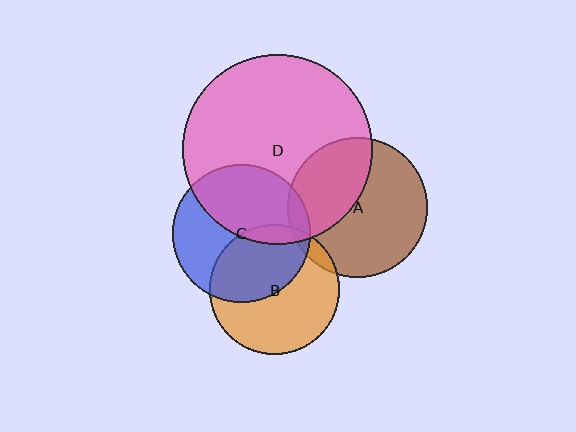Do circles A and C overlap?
Yes.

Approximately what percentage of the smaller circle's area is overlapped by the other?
Approximately 5%.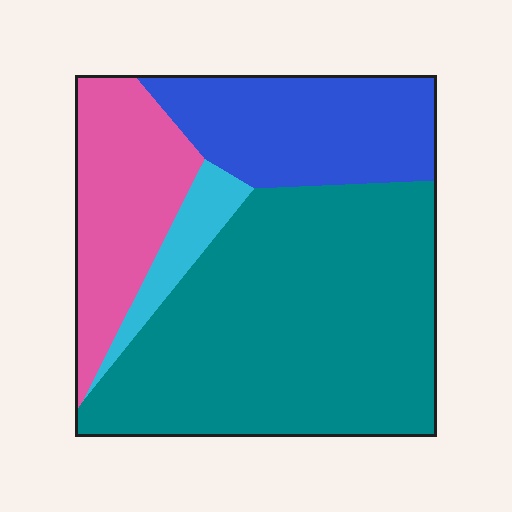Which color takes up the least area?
Cyan, at roughly 5%.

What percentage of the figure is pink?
Pink covers about 20% of the figure.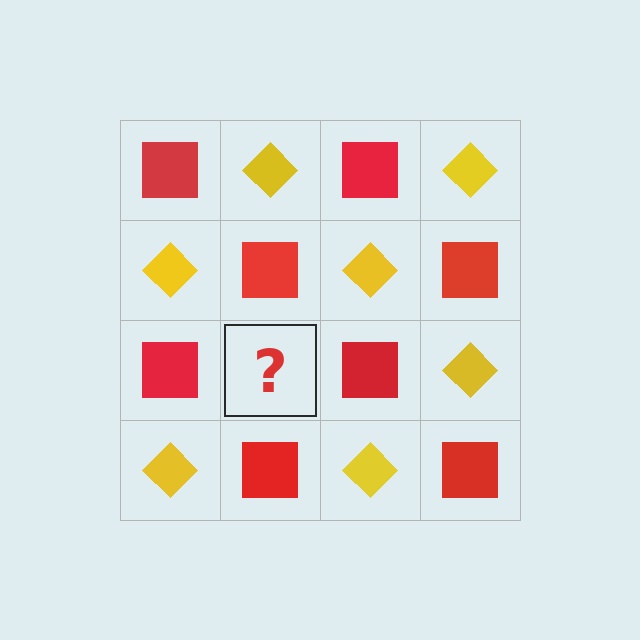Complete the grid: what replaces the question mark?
The question mark should be replaced with a yellow diamond.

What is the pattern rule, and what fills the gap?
The rule is that it alternates red square and yellow diamond in a checkerboard pattern. The gap should be filled with a yellow diamond.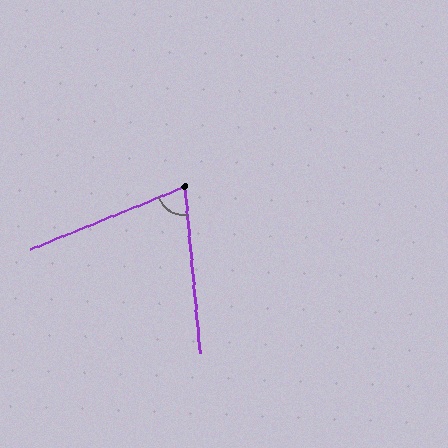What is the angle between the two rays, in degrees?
Approximately 73 degrees.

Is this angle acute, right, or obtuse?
It is acute.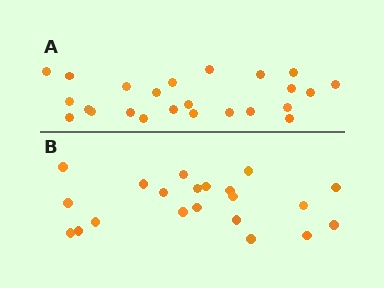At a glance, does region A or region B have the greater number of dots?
Region A (the top region) has more dots.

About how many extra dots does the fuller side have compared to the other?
Region A has just a few more — roughly 2 or 3 more dots than region B.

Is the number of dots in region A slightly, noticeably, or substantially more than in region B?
Region A has only slightly more — the two regions are fairly close. The ratio is roughly 1.1 to 1.